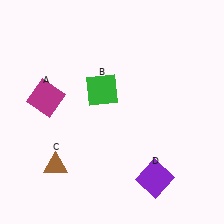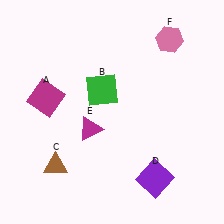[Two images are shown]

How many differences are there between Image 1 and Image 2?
There are 2 differences between the two images.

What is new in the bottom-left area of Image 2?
A magenta triangle (E) was added in the bottom-left area of Image 2.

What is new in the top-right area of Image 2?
A pink hexagon (F) was added in the top-right area of Image 2.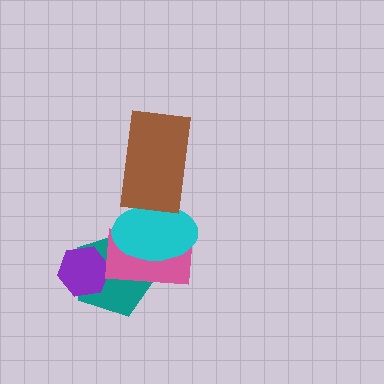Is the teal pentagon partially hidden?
Yes, it is partially covered by another shape.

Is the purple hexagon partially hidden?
No, no other shape covers it.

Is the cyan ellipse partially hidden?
Yes, it is partially covered by another shape.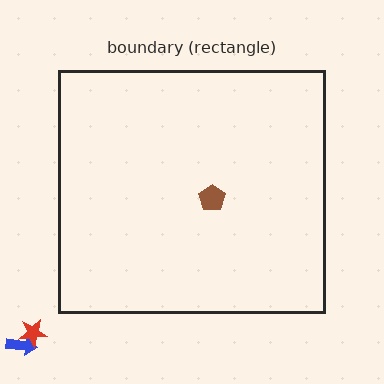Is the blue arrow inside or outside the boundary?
Outside.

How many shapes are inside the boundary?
1 inside, 2 outside.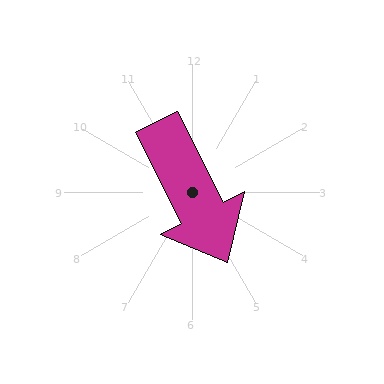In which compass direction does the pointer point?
Southeast.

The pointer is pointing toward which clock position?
Roughly 5 o'clock.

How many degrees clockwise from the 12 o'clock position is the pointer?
Approximately 153 degrees.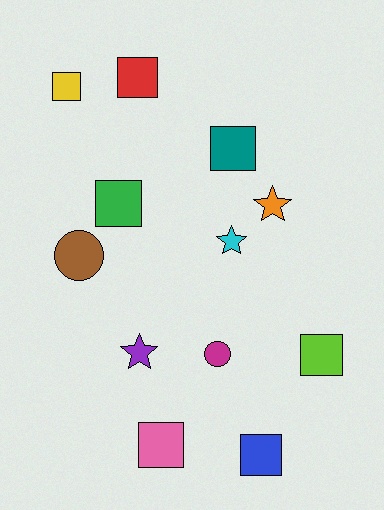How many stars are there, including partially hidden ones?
There are 3 stars.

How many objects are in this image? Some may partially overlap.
There are 12 objects.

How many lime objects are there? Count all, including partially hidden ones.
There is 1 lime object.